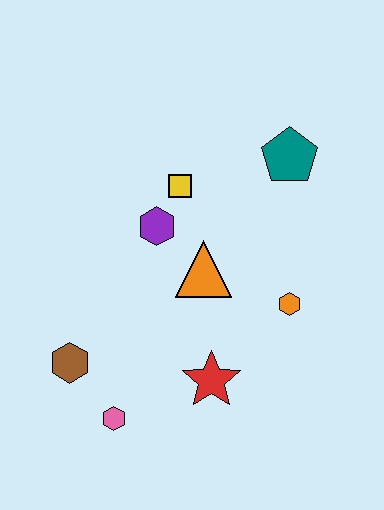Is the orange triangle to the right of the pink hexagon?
Yes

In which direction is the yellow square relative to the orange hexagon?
The yellow square is above the orange hexagon.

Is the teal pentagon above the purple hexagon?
Yes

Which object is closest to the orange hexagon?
The orange triangle is closest to the orange hexagon.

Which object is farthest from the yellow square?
The pink hexagon is farthest from the yellow square.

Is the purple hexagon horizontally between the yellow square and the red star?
No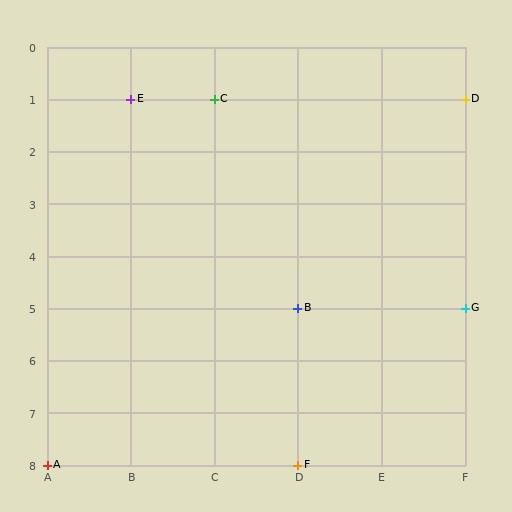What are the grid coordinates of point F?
Point F is at grid coordinates (D, 8).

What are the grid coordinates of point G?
Point G is at grid coordinates (F, 5).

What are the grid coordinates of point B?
Point B is at grid coordinates (D, 5).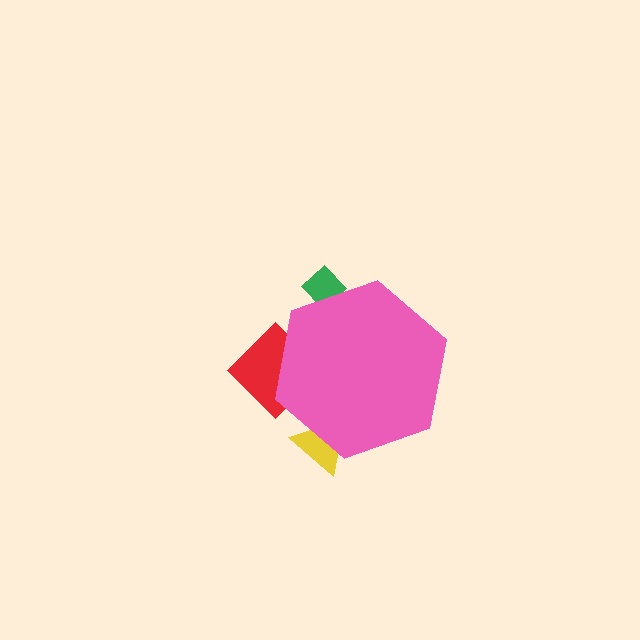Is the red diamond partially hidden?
Yes, the red diamond is partially hidden behind the pink hexagon.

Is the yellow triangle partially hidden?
Yes, the yellow triangle is partially hidden behind the pink hexagon.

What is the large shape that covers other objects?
A pink hexagon.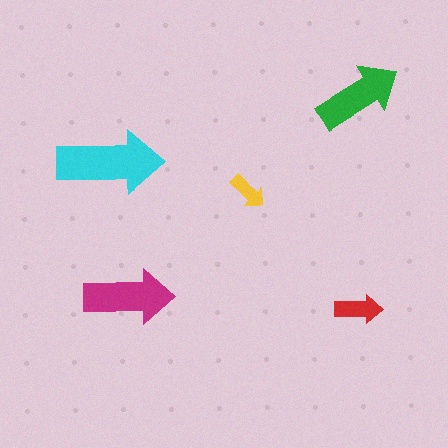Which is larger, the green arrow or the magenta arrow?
The magenta one.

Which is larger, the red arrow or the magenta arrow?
The magenta one.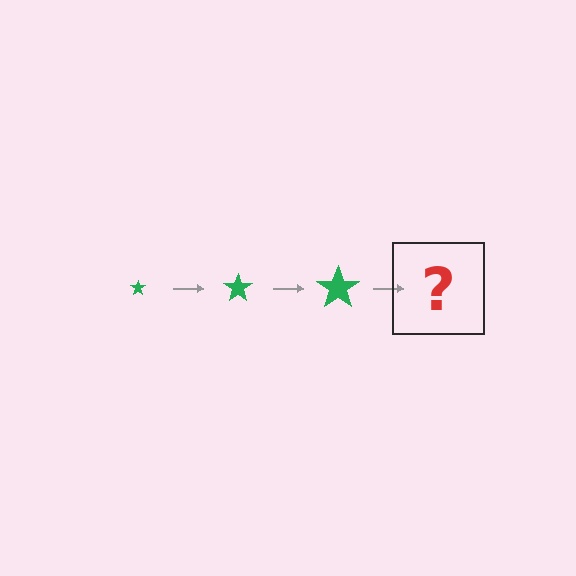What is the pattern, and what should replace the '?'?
The pattern is that the star gets progressively larger each step. The '?' should be a green star, larger than the previous one.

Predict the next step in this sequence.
The next step is a green star, larger than the previous one.